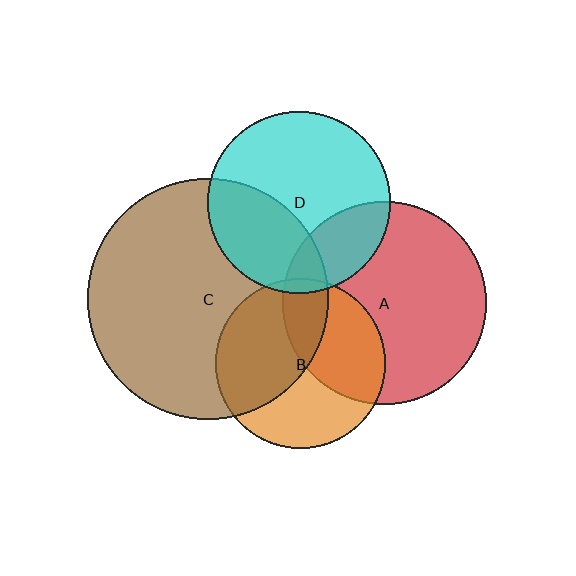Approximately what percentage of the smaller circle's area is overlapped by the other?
Approximately 25%.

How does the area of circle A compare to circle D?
Approximately 1.2 times.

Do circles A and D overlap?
Yes.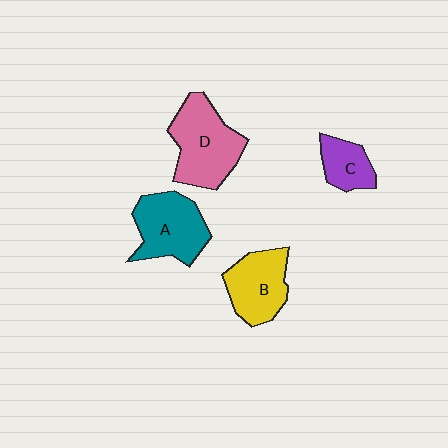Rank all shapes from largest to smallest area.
From largest to smallest: D (pink), A (teal), B (yellow), C (purple).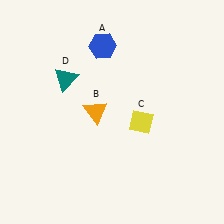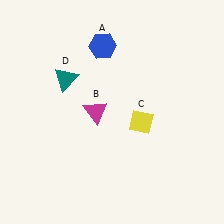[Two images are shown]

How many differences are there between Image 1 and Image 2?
There is 1 difference between the two images.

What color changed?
The triangle (B) changed from orange in Image 1 to magenta in Image 2.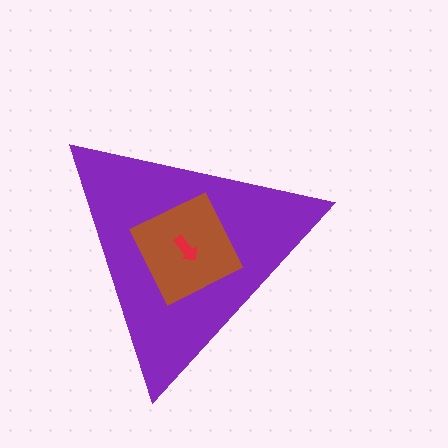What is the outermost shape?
The purple triangle.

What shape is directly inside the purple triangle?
The brown diamond.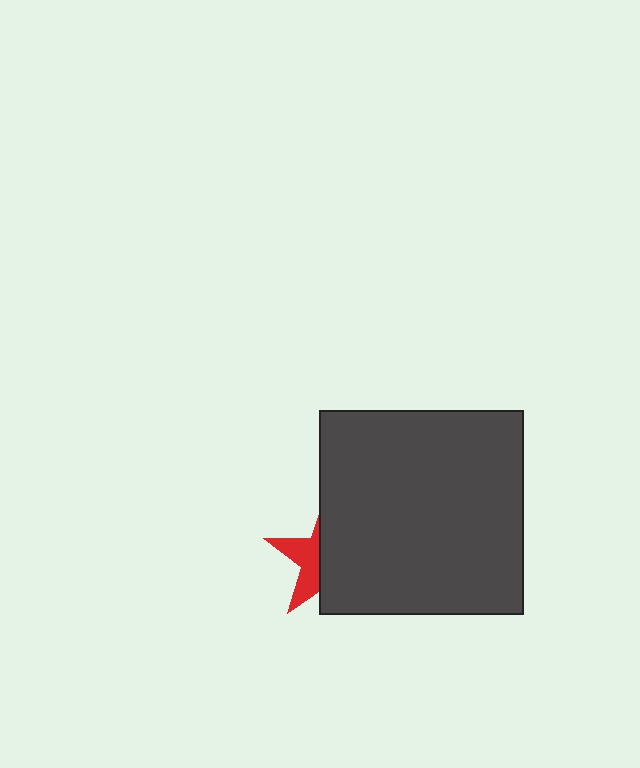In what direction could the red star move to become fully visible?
The red star could move left. That would shift it out from behind the dark gray square entirely.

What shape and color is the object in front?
The object in front is a dark gray square.